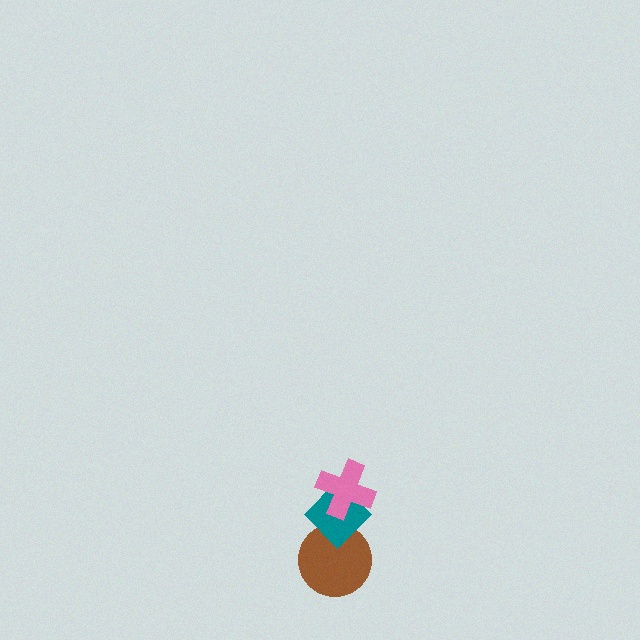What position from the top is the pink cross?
The pink cross is 1st from the top.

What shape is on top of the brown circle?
The teal diamond is on top of the brown circle.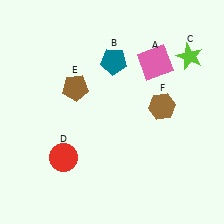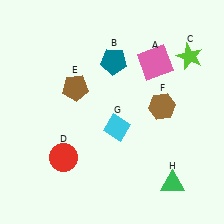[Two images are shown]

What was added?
A cyan diamond (G), a green triangle (H) were added in Image 2.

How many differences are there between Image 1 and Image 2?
There are 2 differences between the two images.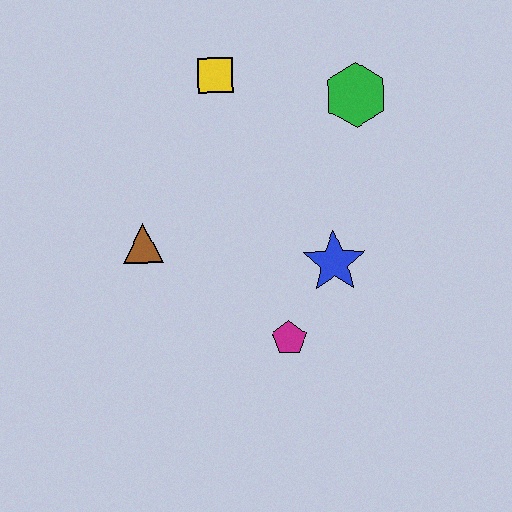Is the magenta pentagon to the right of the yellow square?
Yes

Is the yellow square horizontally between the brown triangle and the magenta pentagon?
Yes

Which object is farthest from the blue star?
The yellow square is farthest from the blue star.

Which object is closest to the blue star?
The magenta pentagon is closest to the blue star.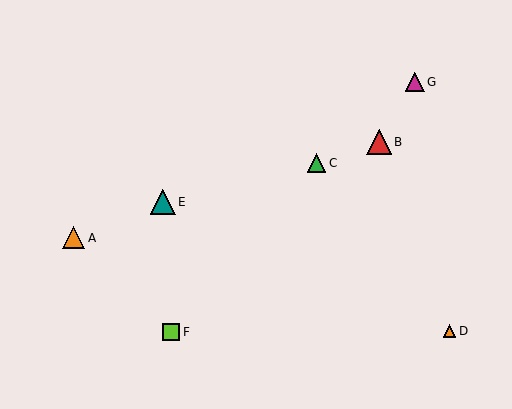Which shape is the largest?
The teal triangle (labeled E) is the largest.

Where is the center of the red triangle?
The center of the red triangle is at (379, 142).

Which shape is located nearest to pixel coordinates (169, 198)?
The teal triangle (labeled E) at (163, 202) is nearest to that location.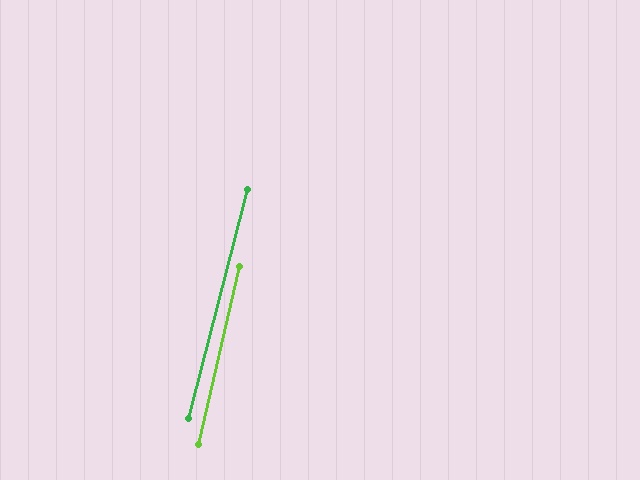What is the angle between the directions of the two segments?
Approximately 2 degrees.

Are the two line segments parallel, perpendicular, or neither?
Parallel — their directions differ by only 1.5°.